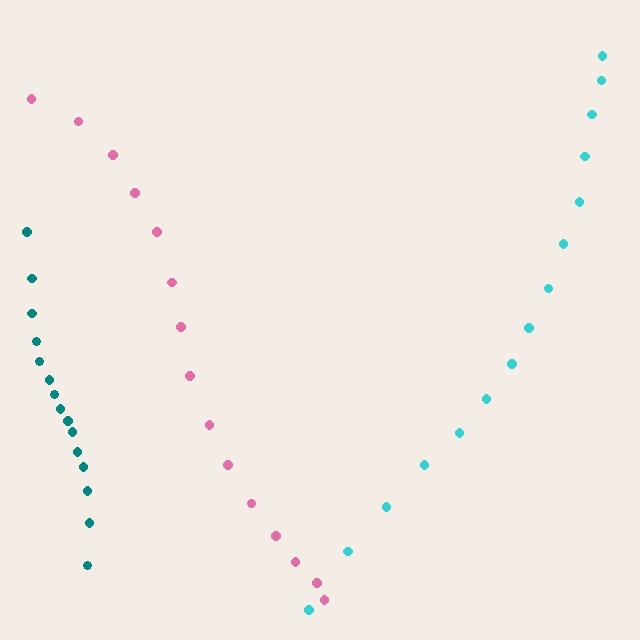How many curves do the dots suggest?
There are 3 distinct paths.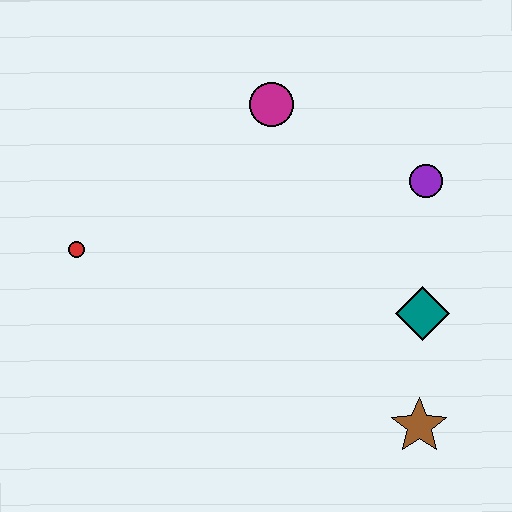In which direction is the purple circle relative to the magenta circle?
The purple circle is to the right of the magenta circle.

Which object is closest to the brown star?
The teal diamond is closest to the brown star.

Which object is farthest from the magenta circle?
The brown star is farthest from the magenta circle.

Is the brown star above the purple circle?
No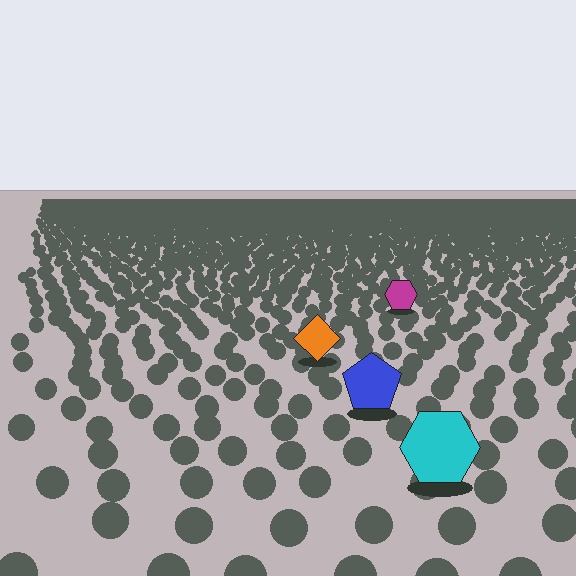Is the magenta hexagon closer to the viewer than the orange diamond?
No. The orange diamond is closer — you can tell from the texture gradient: the ground texture is coarser near it.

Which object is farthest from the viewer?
The magenta hexagon is farthest from the viewer. It appears smaller and the ground texture around it is denser.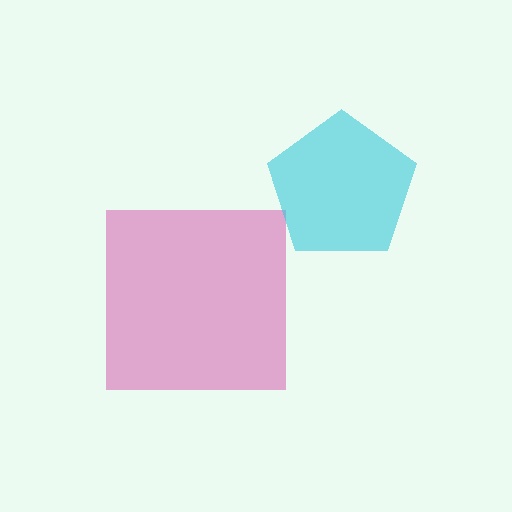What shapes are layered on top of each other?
The layered shapes are: a magenta square, a cyan pentagon.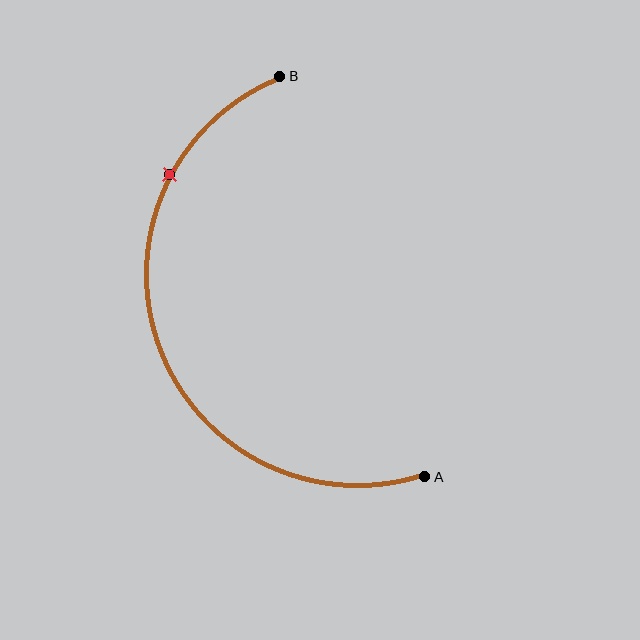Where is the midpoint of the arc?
The arc midpoint is the point on the curve farthest from the straight line joining A and B. It sits to the left of that line.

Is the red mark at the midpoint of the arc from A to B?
No. The red mark lies on the arc but is closer to endpoint B. The arc midpoint would be at the point on the curve equidistant along the arc from both A and B.